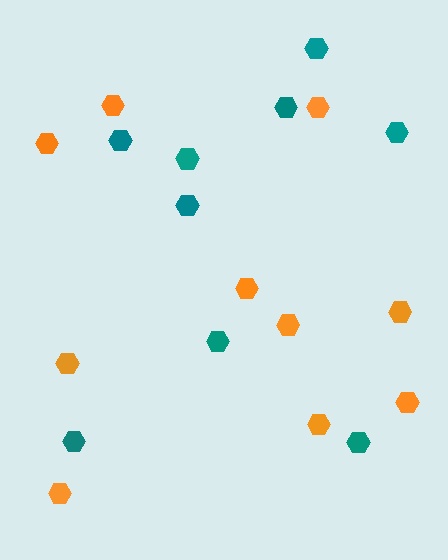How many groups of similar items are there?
There are 2 groups: one group of teal hexagons (9) and one group of orange hexagons (10).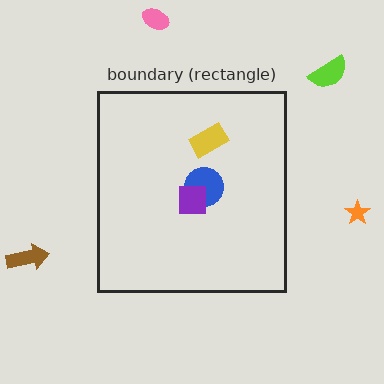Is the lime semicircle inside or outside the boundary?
Outside.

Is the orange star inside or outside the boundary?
Outside.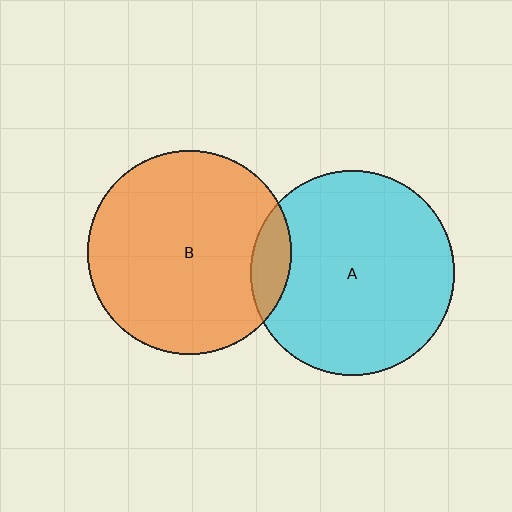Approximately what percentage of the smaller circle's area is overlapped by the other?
Approximately 10%.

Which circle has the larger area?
Circle A (cyan).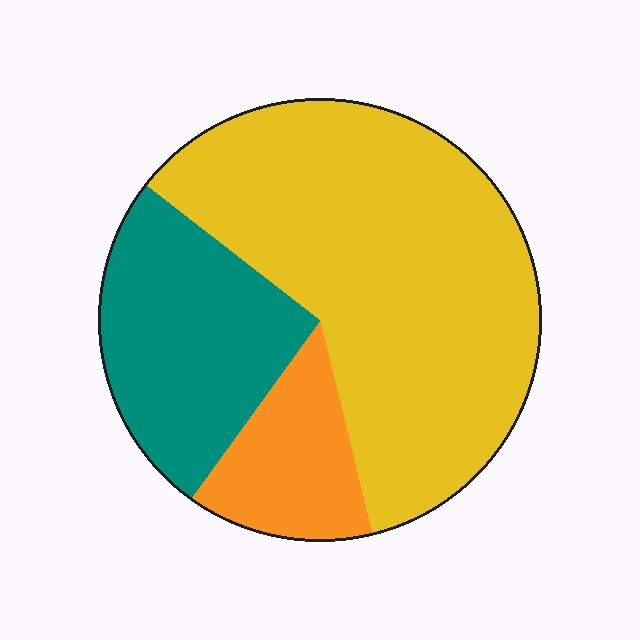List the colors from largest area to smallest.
From largest to smallest: yellow, teal, orange.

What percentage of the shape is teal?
Teal takes up between a sixth and a third of the shape.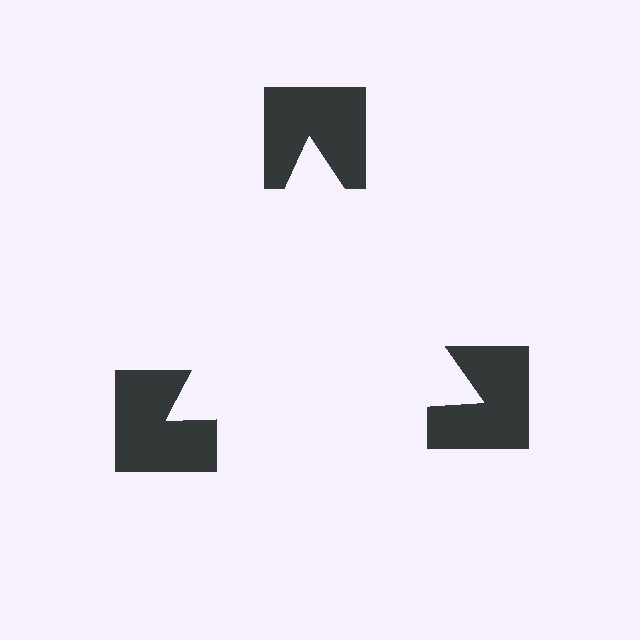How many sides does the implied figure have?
3 sides.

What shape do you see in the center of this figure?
An illusory triangle — its edges are inferred from the aligned wedge cuts in the notched squares, not physically drawn.